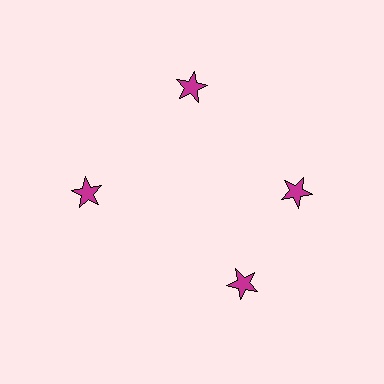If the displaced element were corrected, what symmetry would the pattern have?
It would have 4-fold rotational symmetry — the pattern would map onto itself every 90 degrees.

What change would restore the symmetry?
The symmetry would be restored by rotating it back into even spacing with its neighbors so that all 4 stars sit at equal angles and equal distance from the center.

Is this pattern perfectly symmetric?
No. The 4 magenta stars are arranged in a ring, but one element near the 6 o'clock position is rotated out of alignment along the ring, breaking the 4-fold rotational symmetry.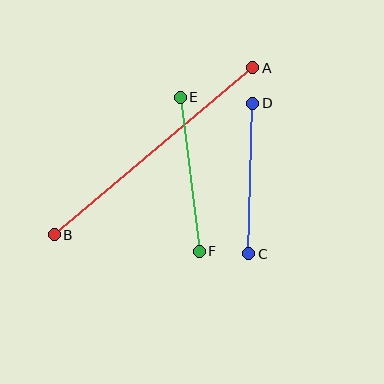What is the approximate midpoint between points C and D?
The midpoint is at approximately (251, 178) pixels.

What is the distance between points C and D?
The distance is approximately 151 pixels.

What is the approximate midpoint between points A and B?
The midpoint is at approximately (153, 151) pixels.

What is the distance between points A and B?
The distance is approximately 260 pixels.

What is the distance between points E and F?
The distance is approximately 155 pixels.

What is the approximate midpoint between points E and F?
The midpoint is at approximately (190, 174) pixels.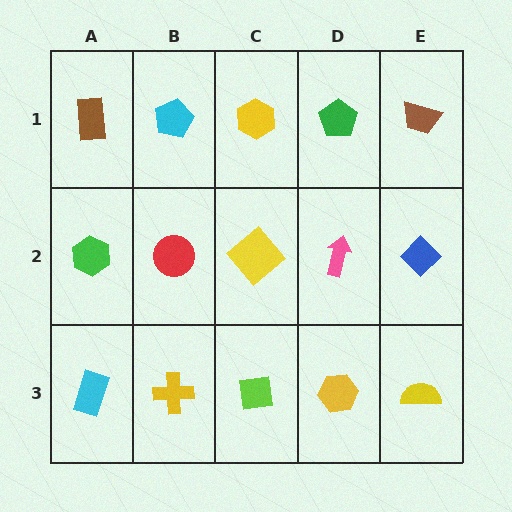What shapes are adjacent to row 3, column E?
A blue diamond (row 2, column E), a yellow hexagon (row 3, column D).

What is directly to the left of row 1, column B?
A brown rectangle.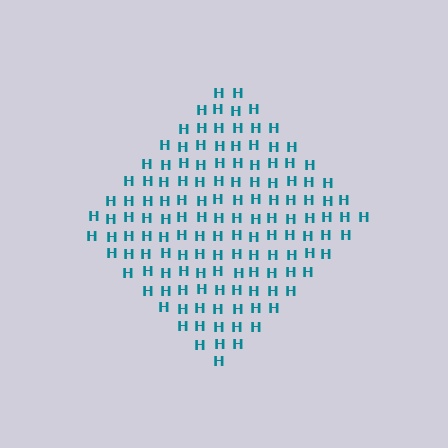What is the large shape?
The large shape is a diamond.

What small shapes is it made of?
It is made of small letter H's.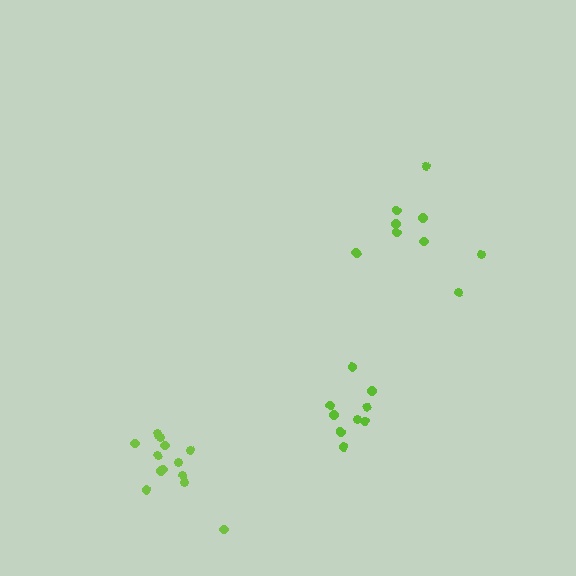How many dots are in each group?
Group 1: 9 dots, Group 2: 9 dots, Group 3: 14 dots (32 total).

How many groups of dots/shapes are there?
There are 3 groups.